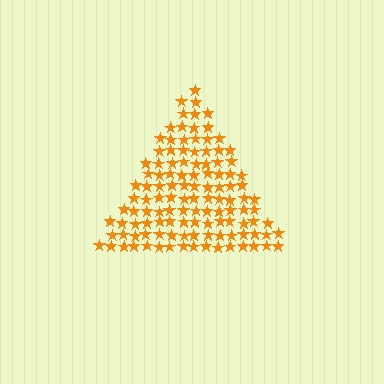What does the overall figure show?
The overall figure shows a triangle.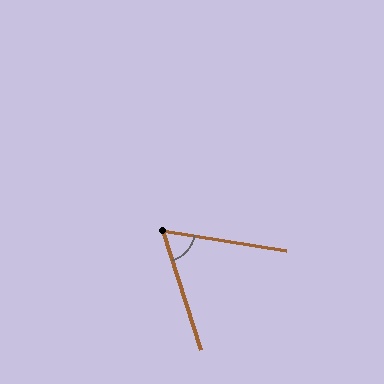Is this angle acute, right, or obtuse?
It is acute.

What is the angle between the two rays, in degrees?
Approximately 63 degrees.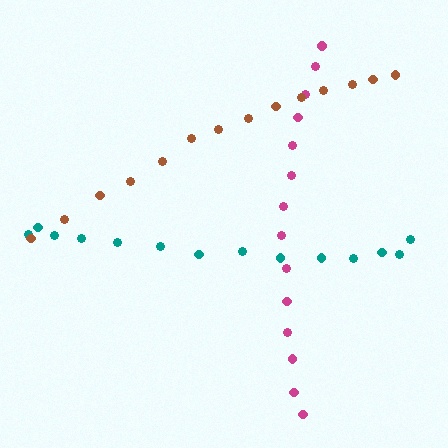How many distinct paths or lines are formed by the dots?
There are 3 distinct paths.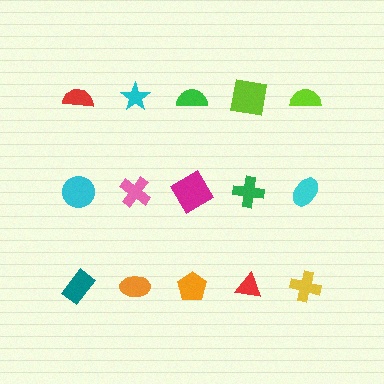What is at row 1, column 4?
A lime square.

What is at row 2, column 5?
A cyan ellipse.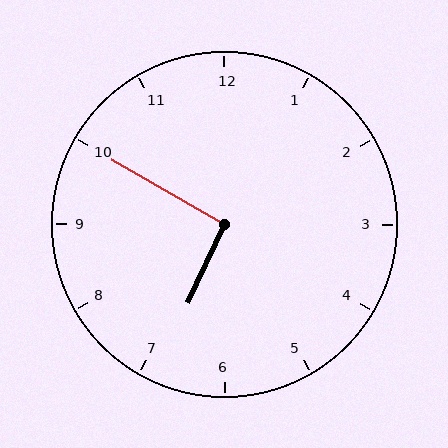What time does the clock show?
6:50.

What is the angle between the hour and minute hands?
Approximately 95 degrees.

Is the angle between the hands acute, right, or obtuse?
It is right.